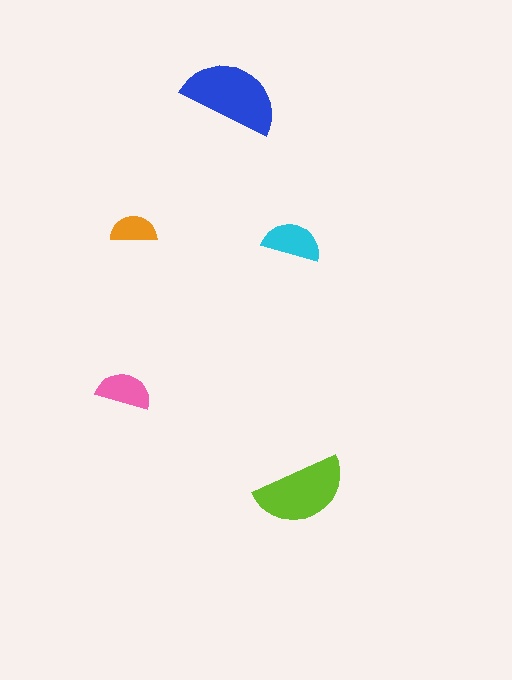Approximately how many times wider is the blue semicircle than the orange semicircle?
About 2 times wider.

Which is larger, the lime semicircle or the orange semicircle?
The lime one.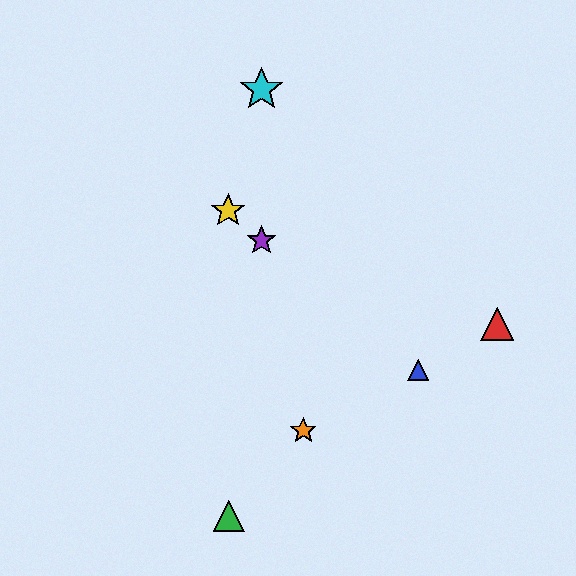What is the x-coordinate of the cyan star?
The cyan star is at x≈262.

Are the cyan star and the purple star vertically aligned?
Yes, both are at x≈262.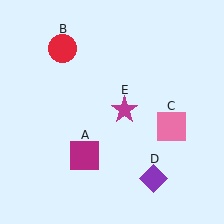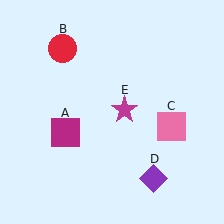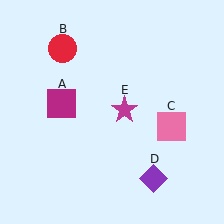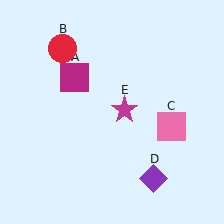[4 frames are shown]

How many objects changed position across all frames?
1 object changed position: magenta square (object A).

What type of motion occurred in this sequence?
The magenta square (object A) rotated clockwise around the center of the scene.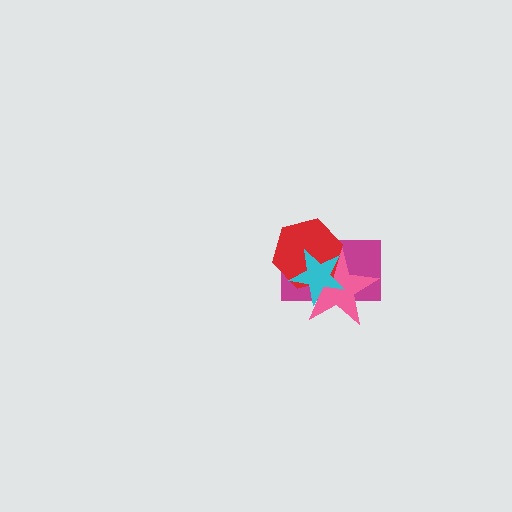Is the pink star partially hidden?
Yes, it is partially covered by another shape.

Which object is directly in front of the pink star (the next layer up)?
The red hexagon is directly in front of the pink star.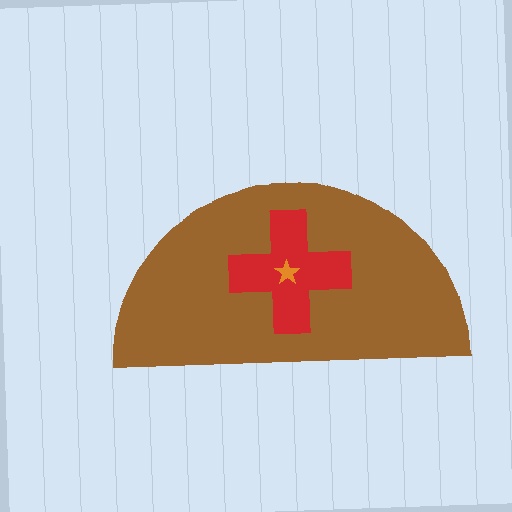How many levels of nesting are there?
3.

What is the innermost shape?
The orange star.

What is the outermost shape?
The brown semicircle.